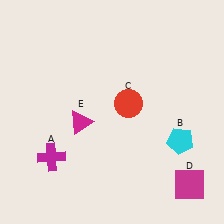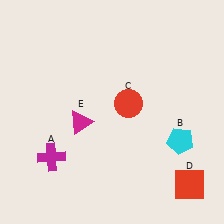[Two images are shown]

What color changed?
The square (D) changed from magenta in Image 1 to red in Image 2.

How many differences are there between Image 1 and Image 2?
There is 1 difference between the two images.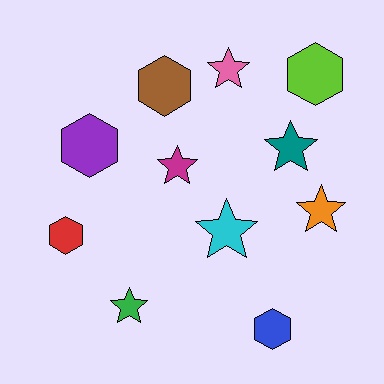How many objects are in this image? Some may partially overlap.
There are 11 objects.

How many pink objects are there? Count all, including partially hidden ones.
There is 1 pink object.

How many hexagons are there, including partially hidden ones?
There are 5 hexagons.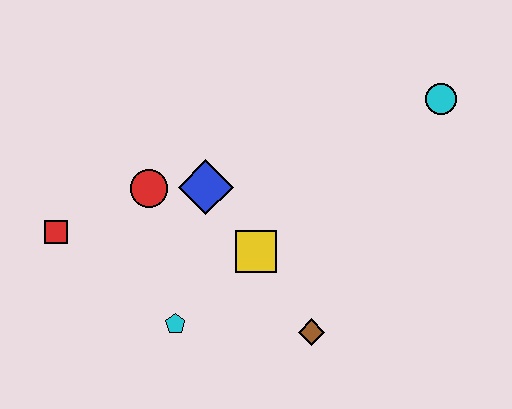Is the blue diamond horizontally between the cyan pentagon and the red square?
No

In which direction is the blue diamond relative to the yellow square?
The blue diamond is above the yellow square.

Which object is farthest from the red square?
The cyan circle is farthest from the red square.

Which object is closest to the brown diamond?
The yellow square is closest to the brown diamond.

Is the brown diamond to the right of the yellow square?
Yes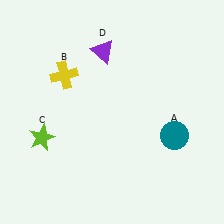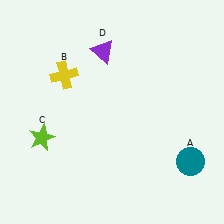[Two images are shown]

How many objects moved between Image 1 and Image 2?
1 object moved between the two images.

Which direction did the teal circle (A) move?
The teal circle (A) moved down.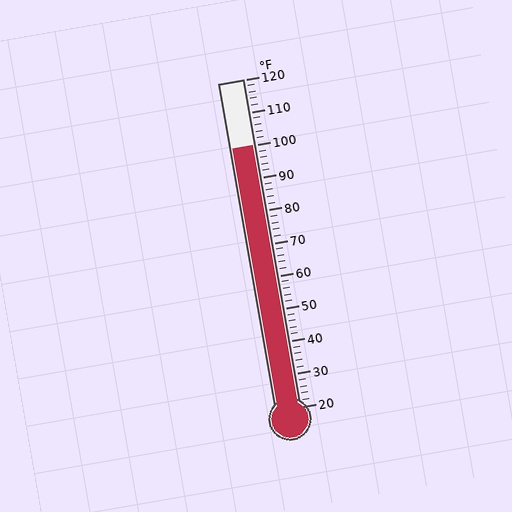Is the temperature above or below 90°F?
The temperature is above 90°F.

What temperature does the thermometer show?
The thermometer shows approximately 100°F.